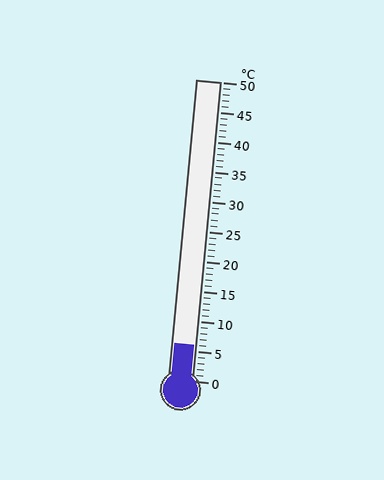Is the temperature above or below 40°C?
The temperature is below 40°C.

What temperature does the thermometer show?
The thermometer shows approximately 6°C.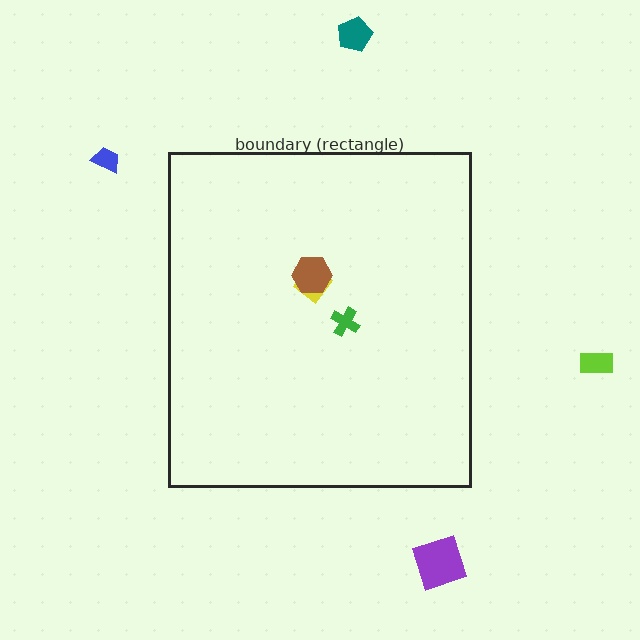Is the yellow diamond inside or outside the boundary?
Inside.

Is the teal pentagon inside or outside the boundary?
Outside.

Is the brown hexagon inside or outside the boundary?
Inside.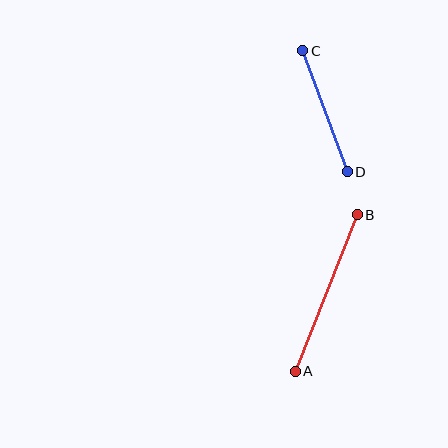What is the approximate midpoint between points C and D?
The midpoint is at approximately (325, 111) pixels.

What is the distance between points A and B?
The distance is approximately 168 pixels.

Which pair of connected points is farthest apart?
Points A and B are farthest apart.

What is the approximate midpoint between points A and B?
The midpoint is at approximately (326, 293) pixels.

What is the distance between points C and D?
The distance is approximately 129 pixels.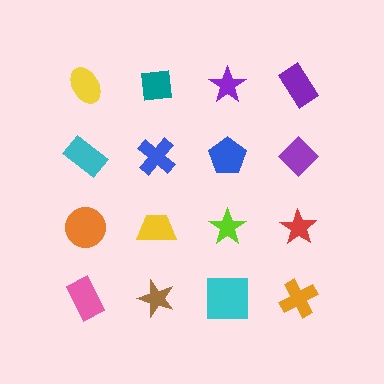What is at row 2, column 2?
A blue cross.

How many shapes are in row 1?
4 shapes.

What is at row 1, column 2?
A teal square.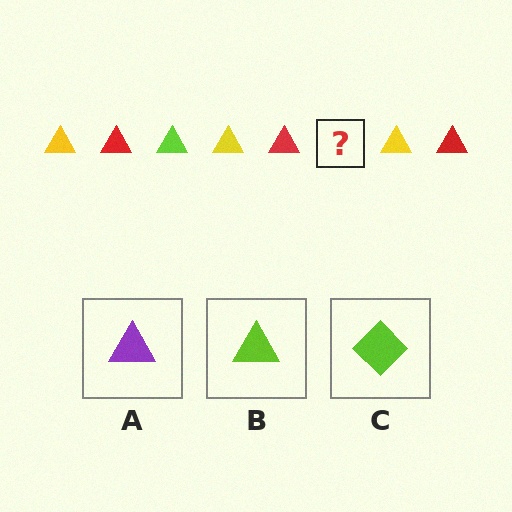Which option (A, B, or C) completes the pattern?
B.